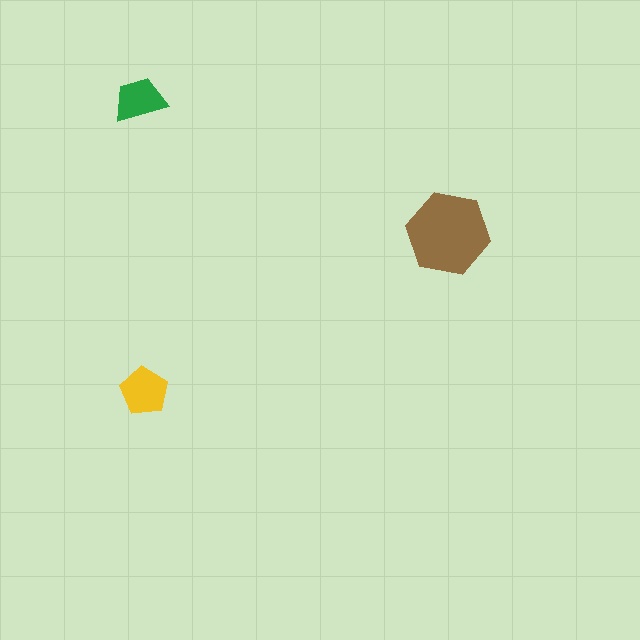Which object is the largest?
The brown hexagon.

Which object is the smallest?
The green trapezoid.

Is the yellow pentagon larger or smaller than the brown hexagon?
Smaller.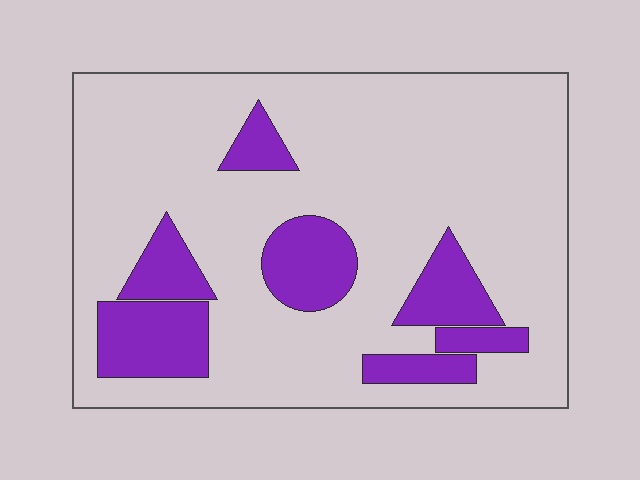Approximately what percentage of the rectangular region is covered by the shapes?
Approximately 20%.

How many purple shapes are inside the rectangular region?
7.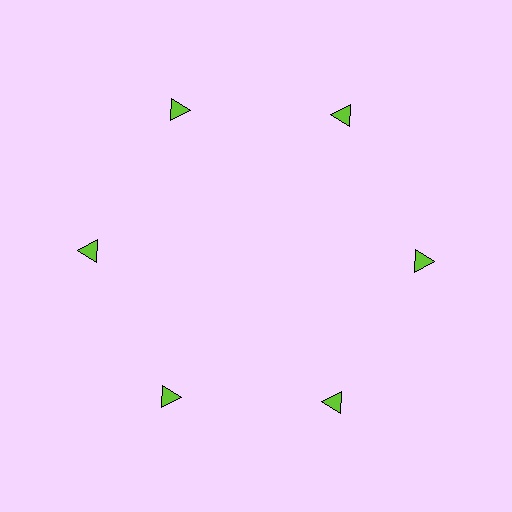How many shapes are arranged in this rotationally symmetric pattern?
There are 6 shapes, arranged in 6 groups of 1.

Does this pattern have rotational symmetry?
Yes, this pattern has 6-fold rotational symmetry. It looks the same after rotating 60 degrees around the center.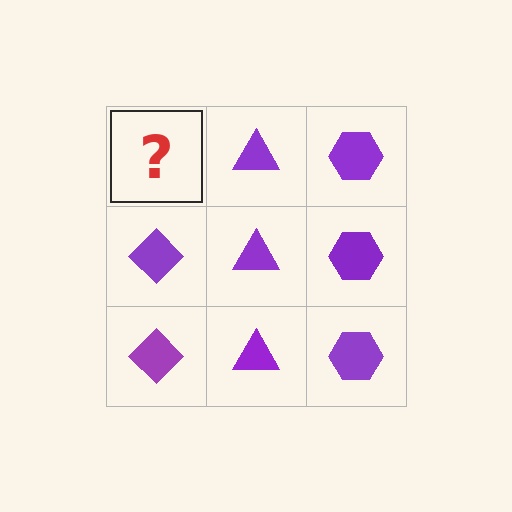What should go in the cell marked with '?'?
The missing cell should contain a purple diamond.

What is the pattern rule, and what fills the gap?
The rule is that each column has a consistent shape. The gap should be filled with a purple diamond.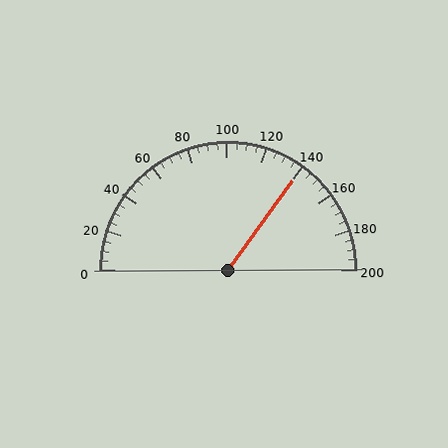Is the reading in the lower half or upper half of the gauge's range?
The reading is in the upper half of the range (0 to 200).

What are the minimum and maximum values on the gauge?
The gauge ranges from 0 to 200.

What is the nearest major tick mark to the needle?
The nearest major tick mark is 140.